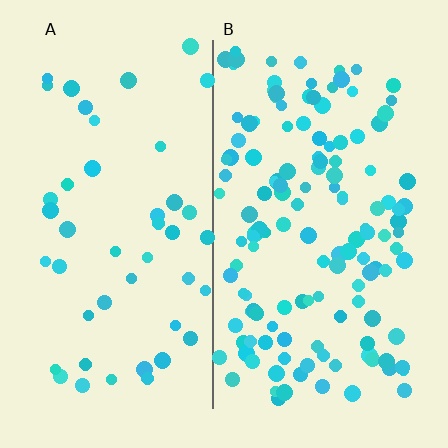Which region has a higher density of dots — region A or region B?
B (the right).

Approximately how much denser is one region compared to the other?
Approximately 3.0× — region B over region A.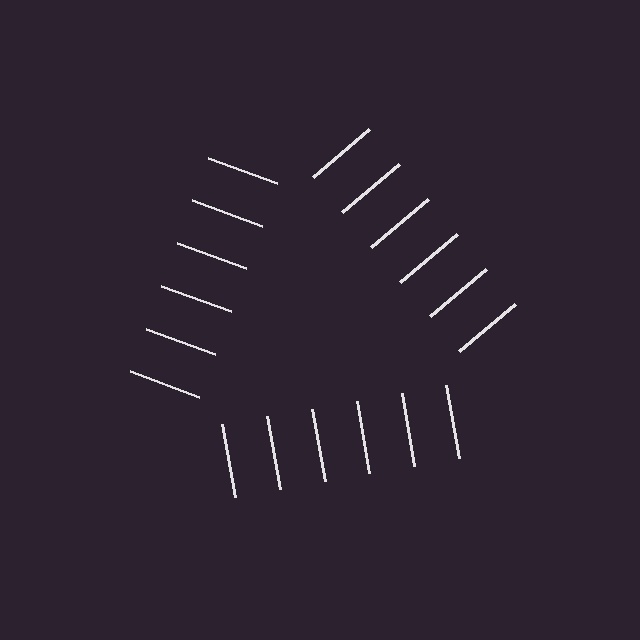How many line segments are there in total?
18 — 6 along each of the 3 edges.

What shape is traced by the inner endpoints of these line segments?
An illusory triangle — the line segments terminate on its edges but no continuous stroke is drawn.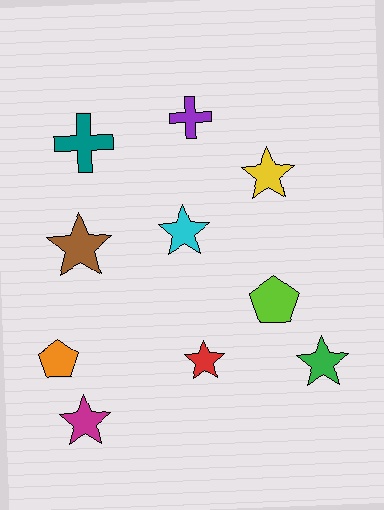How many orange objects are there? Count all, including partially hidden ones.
There is 1 orange object.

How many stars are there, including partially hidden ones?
There are 6 stars.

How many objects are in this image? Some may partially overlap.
There are 10 objects.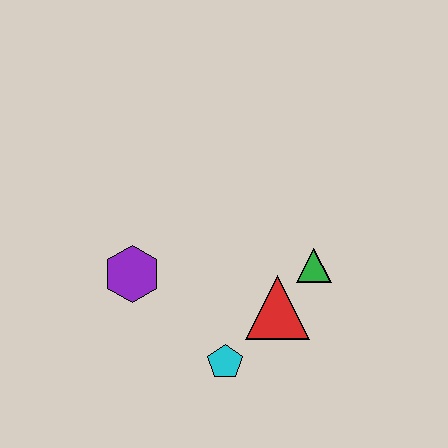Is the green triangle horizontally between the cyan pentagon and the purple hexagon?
No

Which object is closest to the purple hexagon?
The cyan pentagon is closest to the purple hexagon.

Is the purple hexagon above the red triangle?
Yes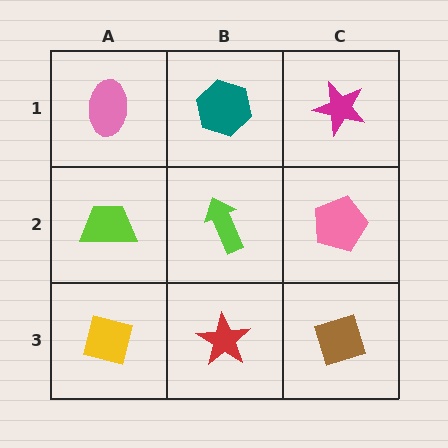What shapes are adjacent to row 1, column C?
A pink pentagon (row 2, column C), a teal hexagon (row 1, column B).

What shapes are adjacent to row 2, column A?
A pink ellipse (row 1, column A), a yellow square (row 3, column A), a lime arrow (row 2, column B).